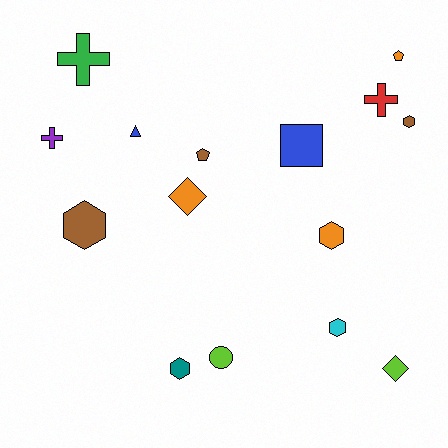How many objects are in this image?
There are 15 objects.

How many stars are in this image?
There are no stars.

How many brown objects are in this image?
There are 3 brown objects.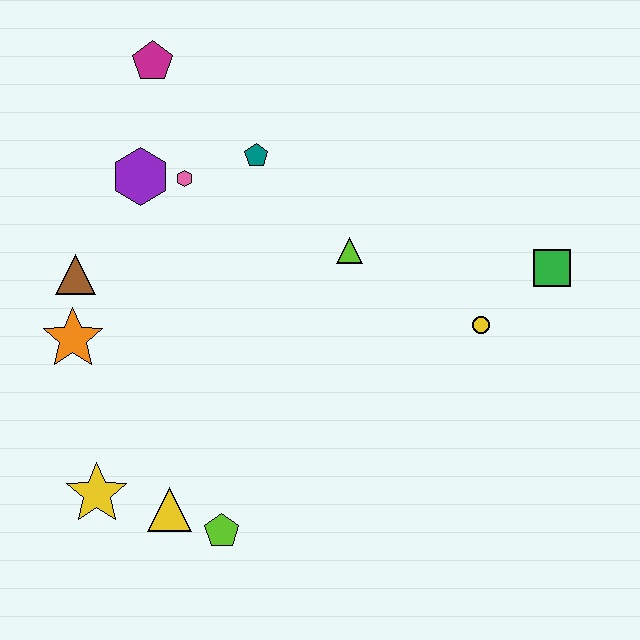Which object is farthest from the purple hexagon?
The green square is farthest from the purple hexagon.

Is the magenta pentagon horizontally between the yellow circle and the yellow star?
Yes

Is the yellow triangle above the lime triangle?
No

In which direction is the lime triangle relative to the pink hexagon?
The lime triangle is to the right of the pink hexagon.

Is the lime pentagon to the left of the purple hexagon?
No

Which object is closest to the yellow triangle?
The lime pentagon is closest to the yellow triangle.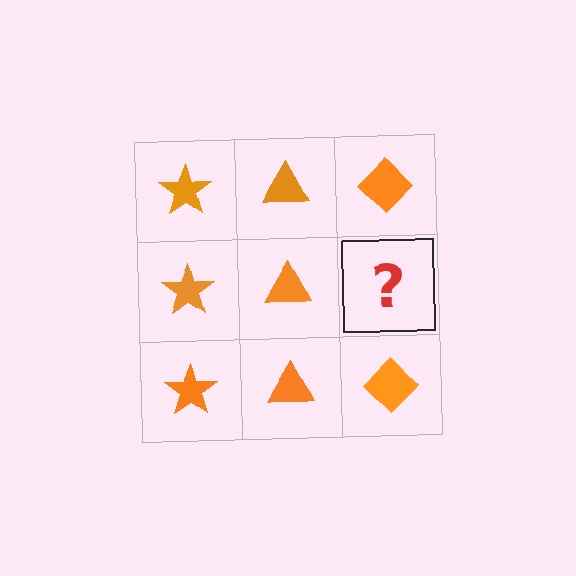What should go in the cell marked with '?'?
The missing cell should contain an orange diamond.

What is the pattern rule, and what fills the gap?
The rule is that each column has a consistent shape. The gap should be filled with an orange diamond.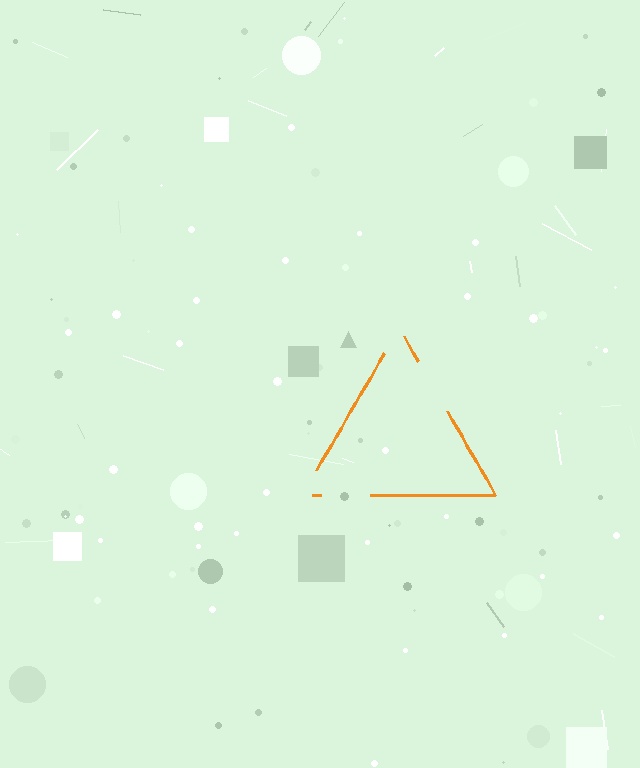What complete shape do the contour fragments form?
The contour fragments form a triangle.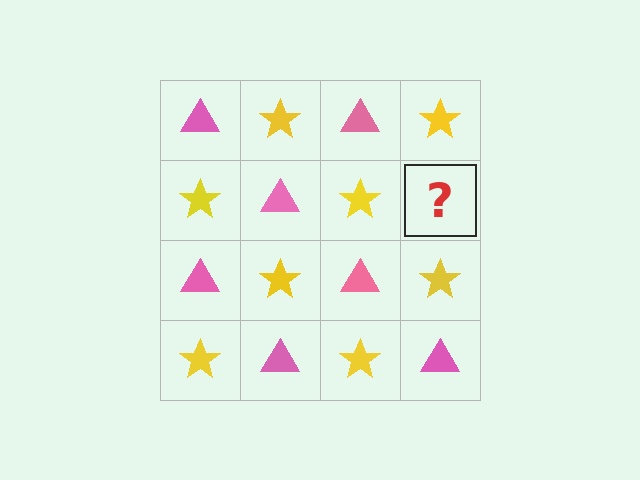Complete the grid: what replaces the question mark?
The question mark should be replaced with a pink triangle.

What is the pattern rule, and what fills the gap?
The rule is that it alternates pink triangle and yellow star in a checkerboard pattern. The gap should be filled with a pink triangle.